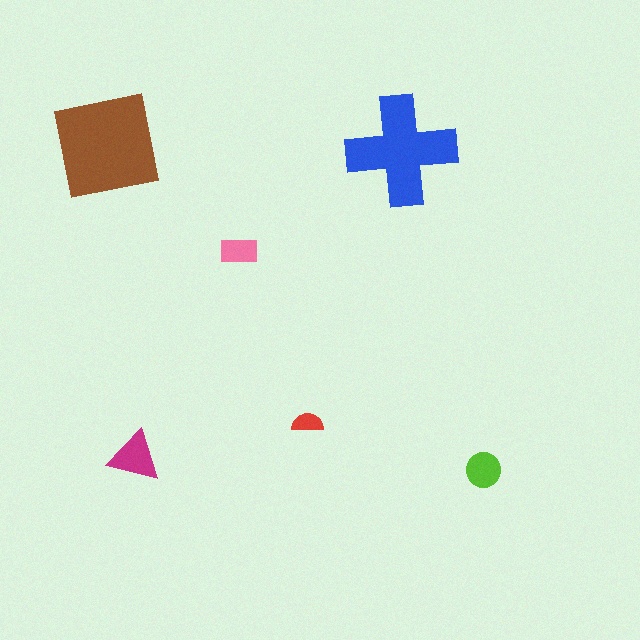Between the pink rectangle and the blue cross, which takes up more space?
The blue cross.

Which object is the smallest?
The red semicircle.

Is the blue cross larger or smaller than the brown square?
Smaller.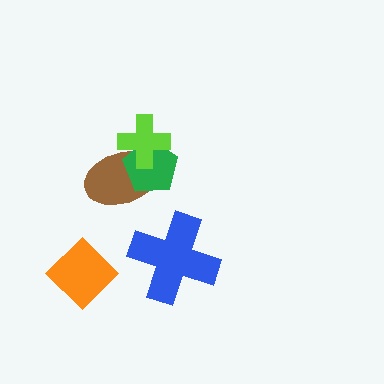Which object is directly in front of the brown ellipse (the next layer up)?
The green pentagon is directly in front of the brown ellipse.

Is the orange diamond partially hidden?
No, no other shape covers it.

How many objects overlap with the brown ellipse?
2 objects overlap with the brown ellipse.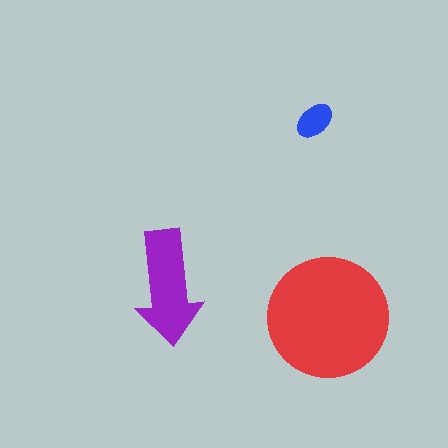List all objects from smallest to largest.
The blue ellipse, the purple arrow, the red circle.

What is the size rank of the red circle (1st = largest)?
1st.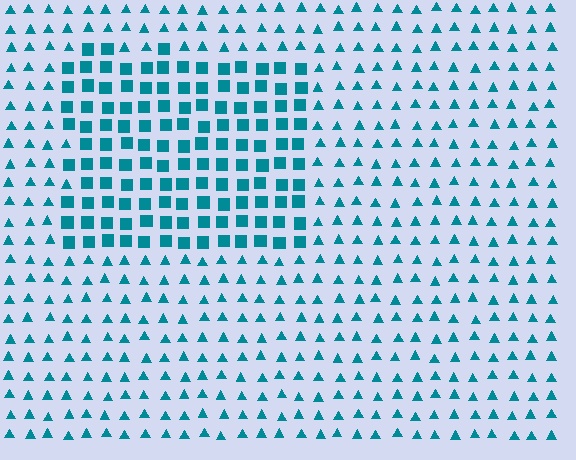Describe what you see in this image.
The image is filled with small teal elements arranged in a uniform grid. A rectangle-shaped region contains squares, while the surrounding area contains triangles. The boundary is defined purely by the change in element shape.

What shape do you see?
I see a rectangle.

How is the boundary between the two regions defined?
The boundary is defined by a change in element shape: squares inside vs. triangles outside. All elements share the same color and spacing.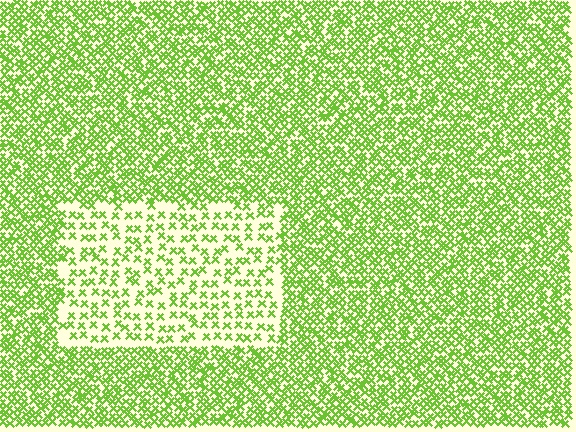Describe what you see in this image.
The image contains small lime elements arranged at two different densities. A rectangle-shaped region is visible where the elements are less densely packed than the surrounding area.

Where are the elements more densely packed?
The elements are more densely packed outside the rectangle boundary.